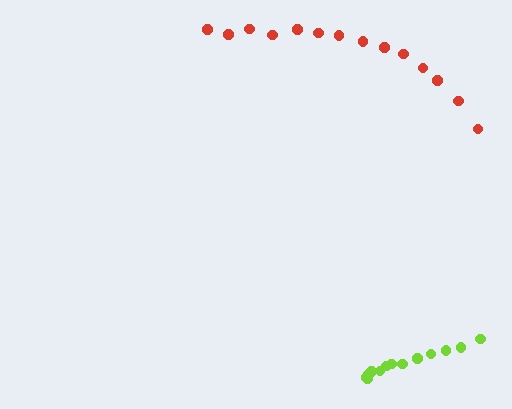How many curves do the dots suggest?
There are 2 distinct paths.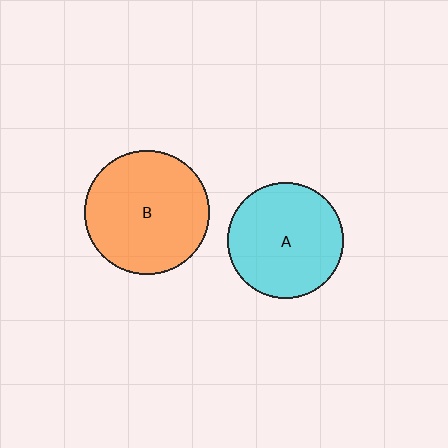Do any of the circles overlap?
No, none of the circles overlap.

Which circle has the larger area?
Circle B (orange).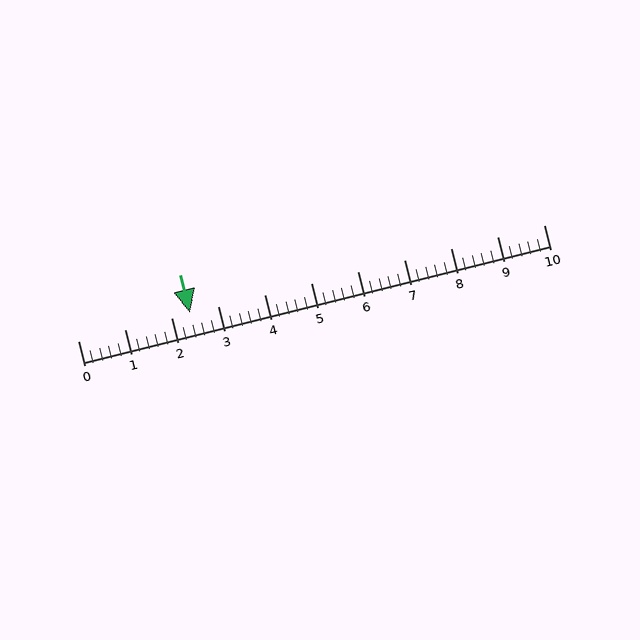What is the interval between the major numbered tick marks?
The major tick marks are spaced 1 units apart.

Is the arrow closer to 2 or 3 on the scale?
The arrow is closer to 2.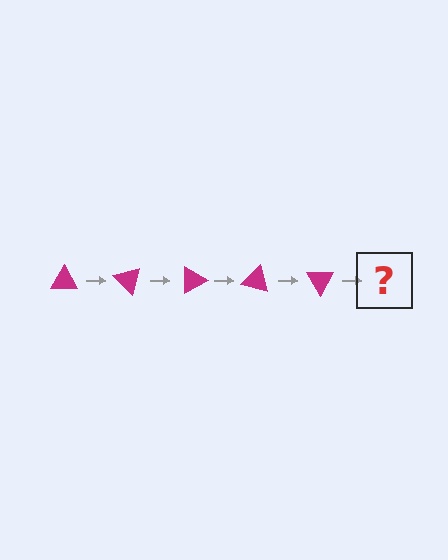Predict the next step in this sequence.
The next step is a magenta triangle rotated 225 degrees.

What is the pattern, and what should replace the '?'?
The pattern is that the triangle rotates 45 degrees each step. The '?' should be a magenta triangle rotated 225 degrees.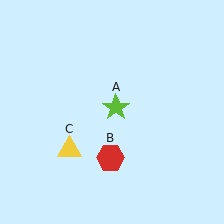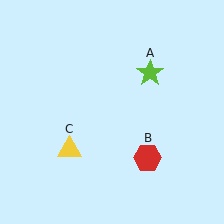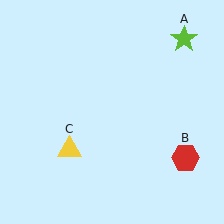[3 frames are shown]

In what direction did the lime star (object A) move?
The lime star (object A) moved up and to the right.